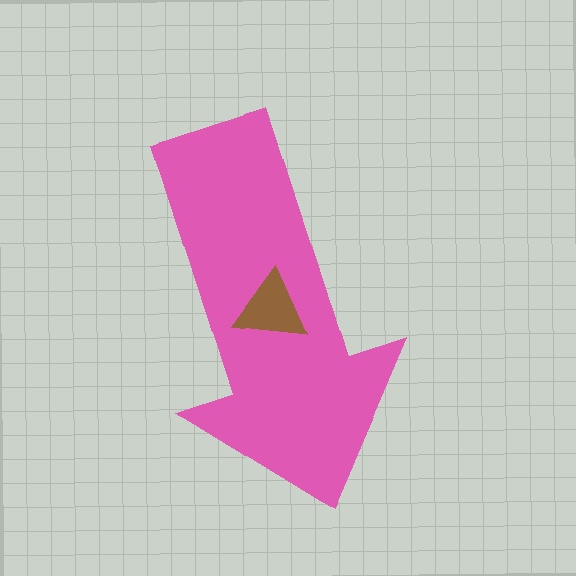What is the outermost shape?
The pink arrow.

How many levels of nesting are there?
2.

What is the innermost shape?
The brown triangle.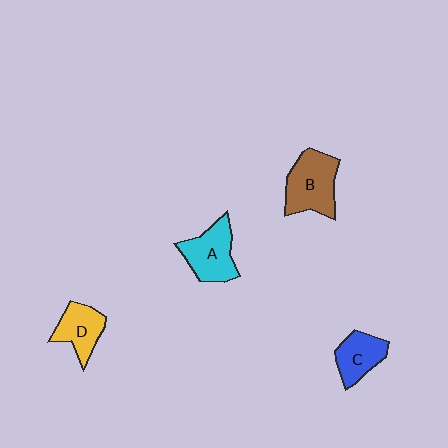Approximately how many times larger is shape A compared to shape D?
Approximately 1.3 times.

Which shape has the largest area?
Shape B (brown).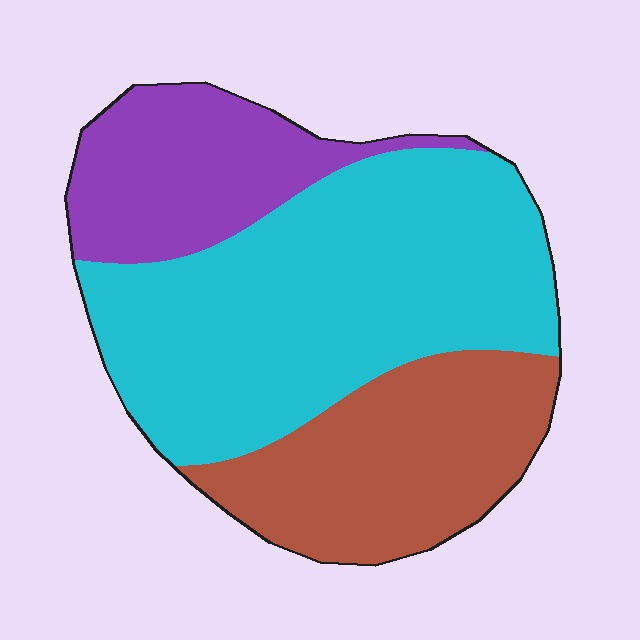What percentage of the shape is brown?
Brown takes up about one quarter (1/4) of the shape.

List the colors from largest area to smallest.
From largest to smallest: cyan, brown, purple.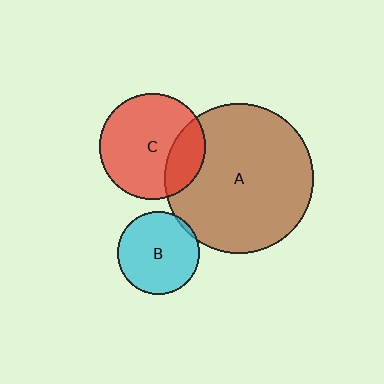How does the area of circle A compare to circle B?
Approximately 3.3 times.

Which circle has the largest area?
Circle A (brown).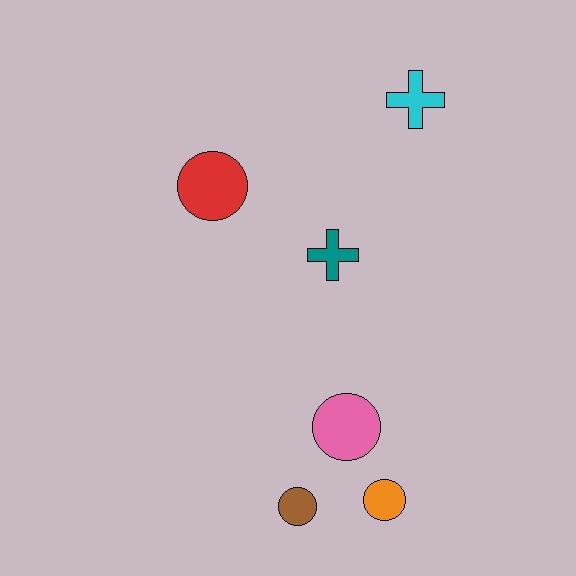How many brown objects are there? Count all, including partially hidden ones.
There is 1 brown object.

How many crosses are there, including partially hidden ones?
There are 2 crosses.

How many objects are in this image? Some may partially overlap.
There are 6 objects.